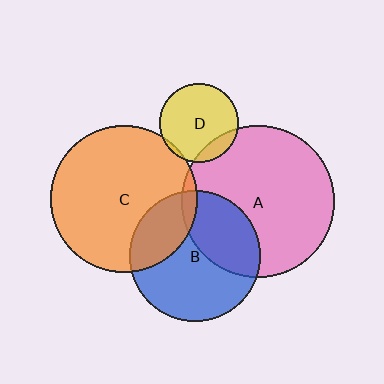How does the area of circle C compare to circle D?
Approximately 3.5 times.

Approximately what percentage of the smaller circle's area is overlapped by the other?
Approximately 35%.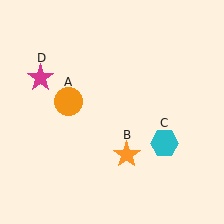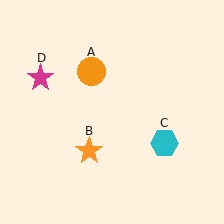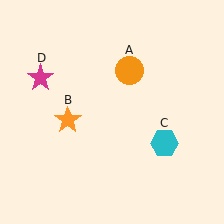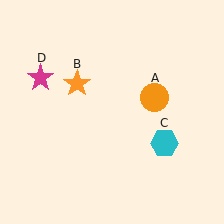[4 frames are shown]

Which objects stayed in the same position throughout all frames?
Cyan hexagon (object C) and magenta star (object D) remained stationary.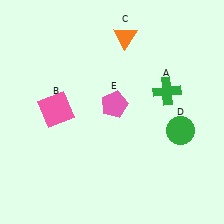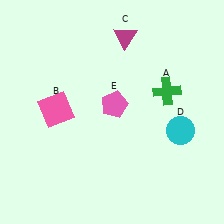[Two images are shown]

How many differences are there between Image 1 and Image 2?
There are 2 differences between the two images.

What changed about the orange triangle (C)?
In Image 1, C is orange. In Image 2, it changed to magenta.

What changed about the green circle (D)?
In Image 1, D is green. In Image 2, it changed to cyan.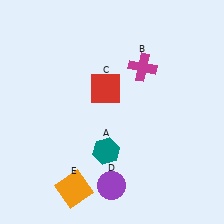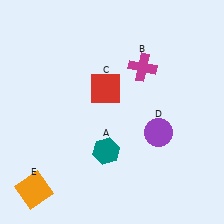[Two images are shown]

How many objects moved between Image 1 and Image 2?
2 objects moved between the two images.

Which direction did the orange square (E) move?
The orange square (E) moved left.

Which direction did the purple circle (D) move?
The purple circle (D) moved up.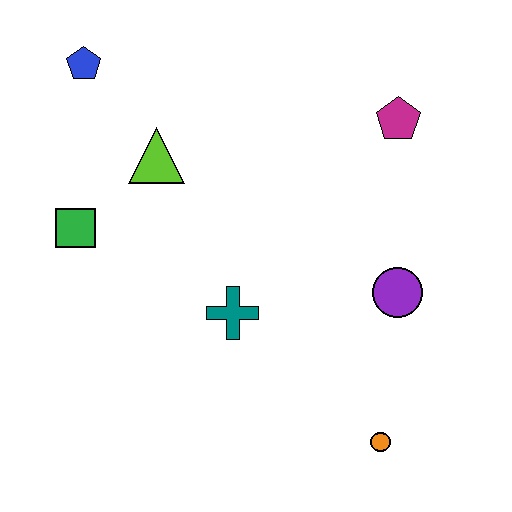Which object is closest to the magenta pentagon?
The purple circle is closest to the magenta pentagon.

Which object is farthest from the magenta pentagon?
The green square is farthest from the magenta pentagon.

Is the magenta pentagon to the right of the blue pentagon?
Yes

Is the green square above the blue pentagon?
No